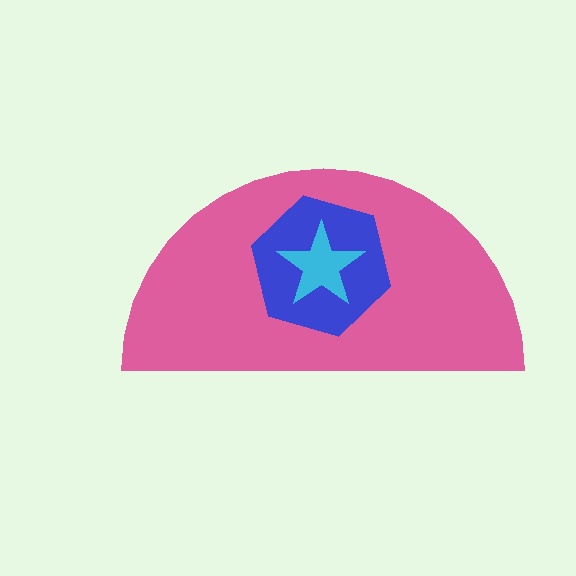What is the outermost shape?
The pink semicircle.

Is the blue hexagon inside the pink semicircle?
Yes.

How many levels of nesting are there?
3.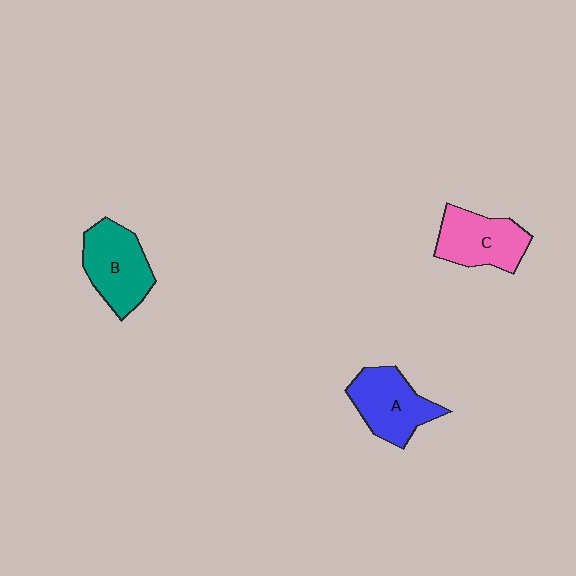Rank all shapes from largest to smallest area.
From largest to smallest: B (teal), A (blue), C (pink).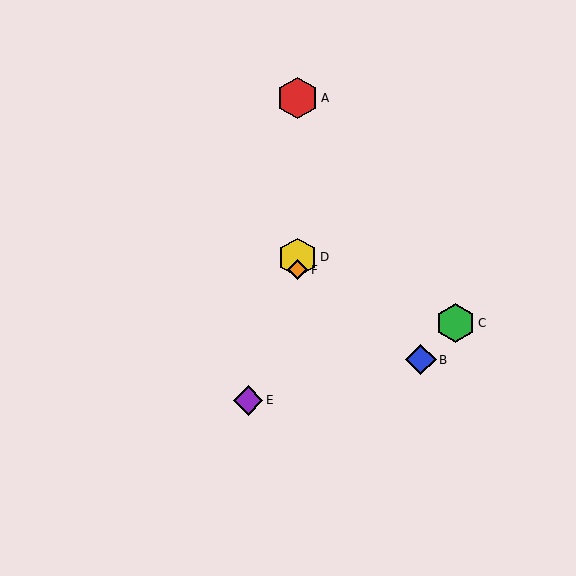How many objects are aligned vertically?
3 objects (A, D, F) are aligned vertically.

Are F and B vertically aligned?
No, F is at x≈297 and B is at x≈421.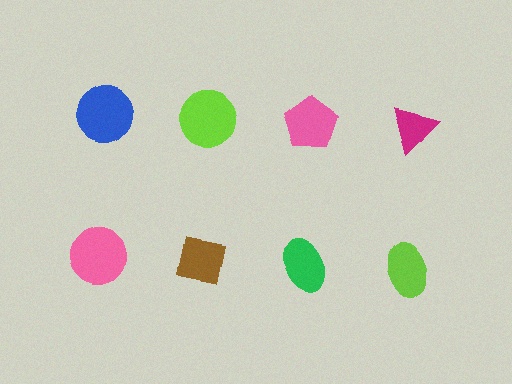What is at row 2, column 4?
A lime ellipse.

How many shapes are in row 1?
4 shapes.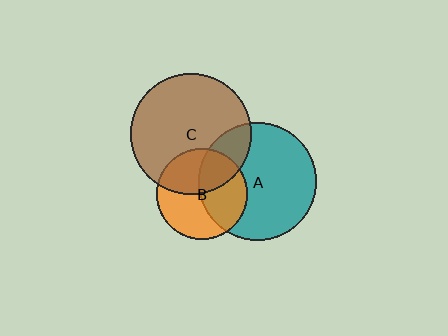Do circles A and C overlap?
Yes.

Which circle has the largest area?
Circle C (brown).